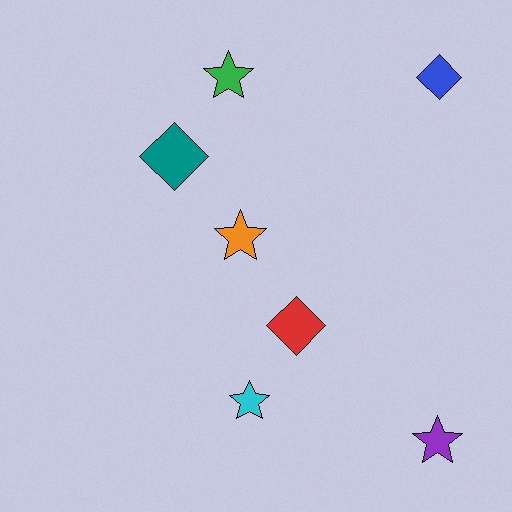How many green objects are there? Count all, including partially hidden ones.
There is 1 green object.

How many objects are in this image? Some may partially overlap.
There are 7 objects.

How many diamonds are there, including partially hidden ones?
There are 3 diamonds.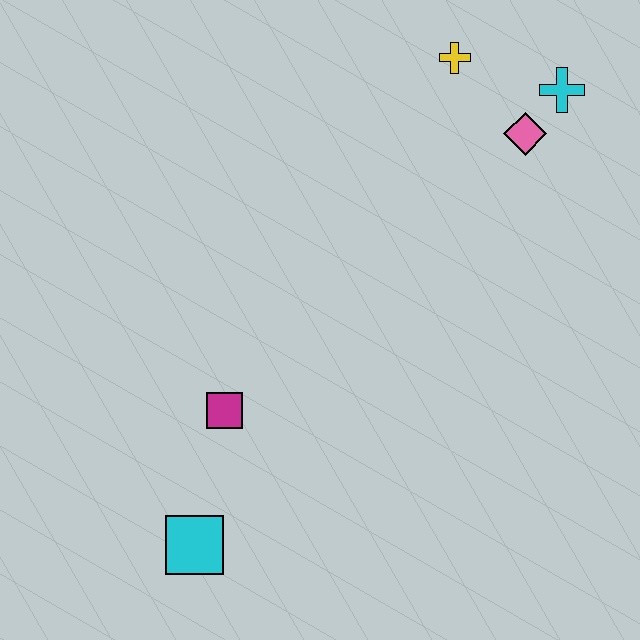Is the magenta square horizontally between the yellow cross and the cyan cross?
No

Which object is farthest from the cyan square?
The cyan cross is farthest from the cyan square.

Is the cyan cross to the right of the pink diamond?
Yes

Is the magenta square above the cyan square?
Yes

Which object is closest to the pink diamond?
The cyan cross is closest to the pink diamond.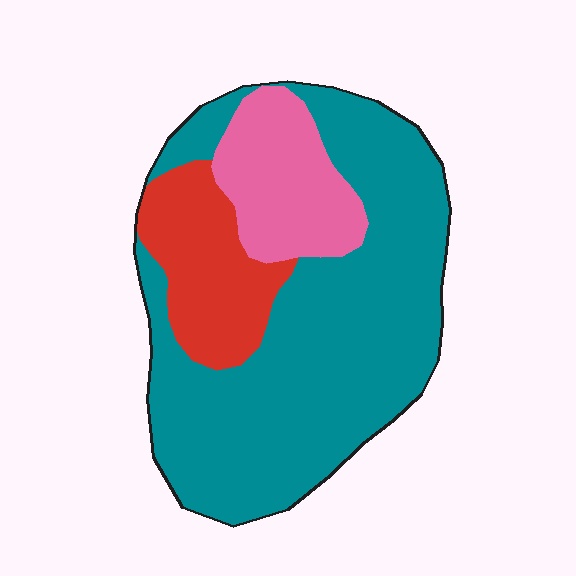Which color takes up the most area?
Teal, at roughly 65%.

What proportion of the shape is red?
Red covers 17% of the shape.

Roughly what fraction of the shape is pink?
Pink takes up between a sixth and a third of the shape.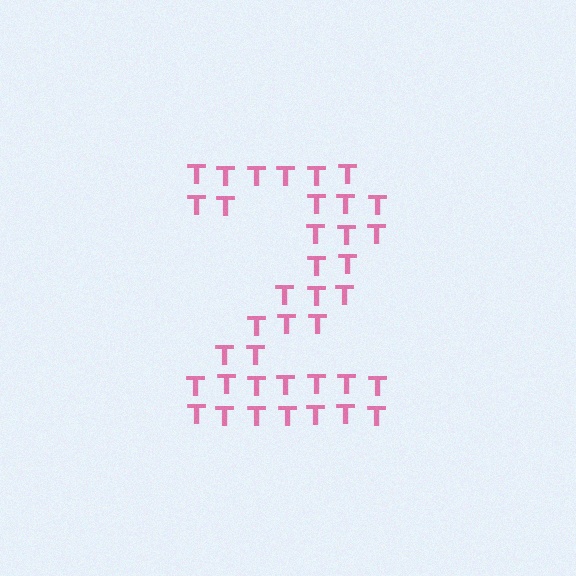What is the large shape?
The large shape is the digit 2.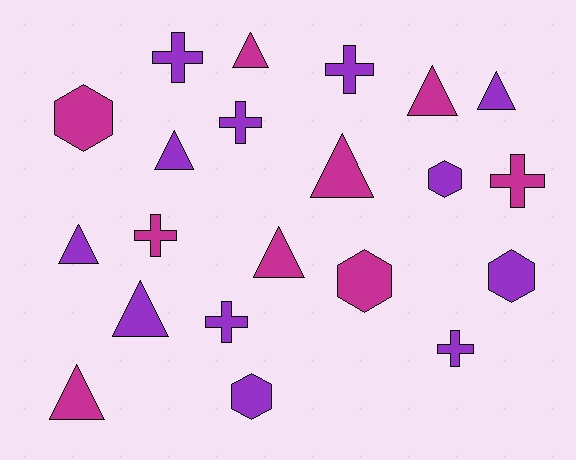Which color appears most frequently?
Purple, with 12 objects.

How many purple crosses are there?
There are 5 purple crosses.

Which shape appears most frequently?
Triangle, with 9 objects.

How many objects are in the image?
There are 21 objects.